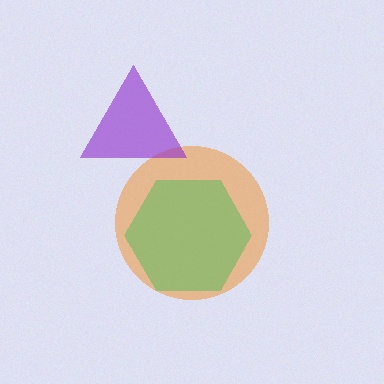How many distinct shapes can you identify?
There are 3 distinct shapes: an orange circle, a green hexagon, a purple triangle.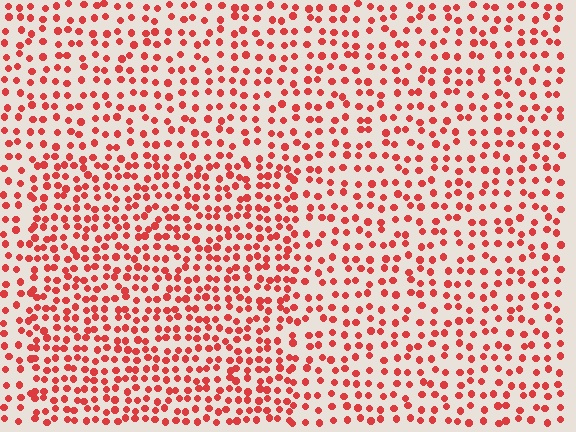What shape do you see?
I see a rectangle.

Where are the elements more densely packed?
The elements are more densely packed inside the rectangle boundary.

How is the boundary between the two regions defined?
The boundary is defined by a change in element density (approximately 1.5x ratio). All elements are the same color, size, and shape.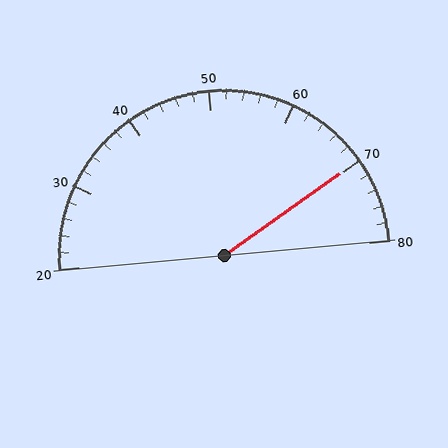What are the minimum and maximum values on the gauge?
The gauge ranges from 20 to 80.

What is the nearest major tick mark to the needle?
The nearest major tick mark is 70.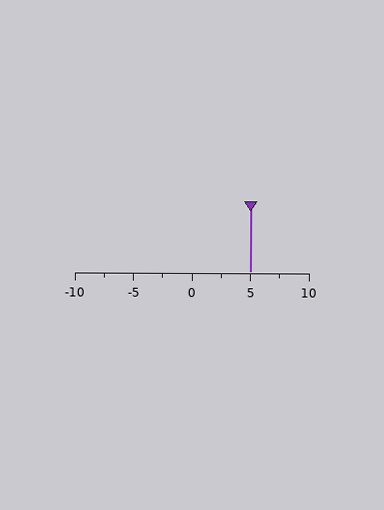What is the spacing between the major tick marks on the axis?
The major ticks are spaced 5 apart.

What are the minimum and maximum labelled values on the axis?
The axis runs from -10 to 10.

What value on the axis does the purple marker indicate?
The marker indicates approximately 5.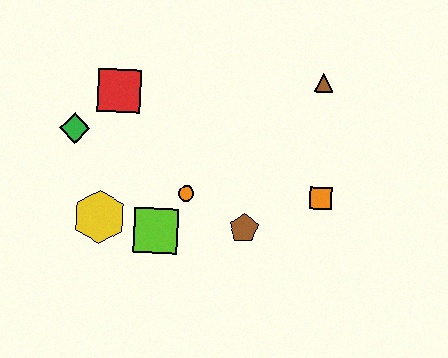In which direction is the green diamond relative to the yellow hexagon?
The green diamond is above the yellow hexagon.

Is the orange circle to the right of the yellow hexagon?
Yes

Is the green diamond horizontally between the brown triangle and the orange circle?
No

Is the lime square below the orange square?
Yes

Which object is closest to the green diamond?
The red square is closest to the green diamond.